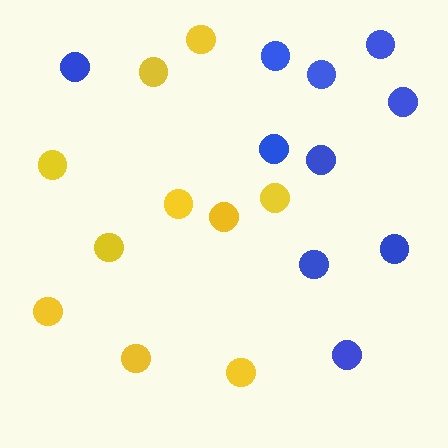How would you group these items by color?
There are 2 groups: one group of yellow circles (10) and one group of blue circles (10).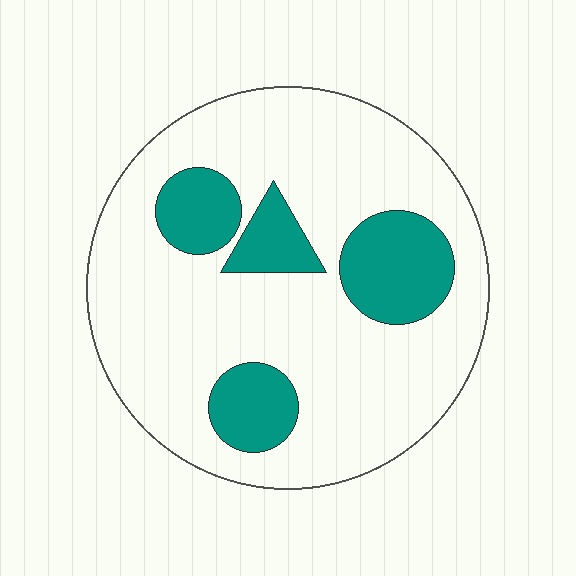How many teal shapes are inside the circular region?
4.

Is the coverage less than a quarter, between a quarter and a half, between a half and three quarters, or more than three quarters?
Less than a quarter.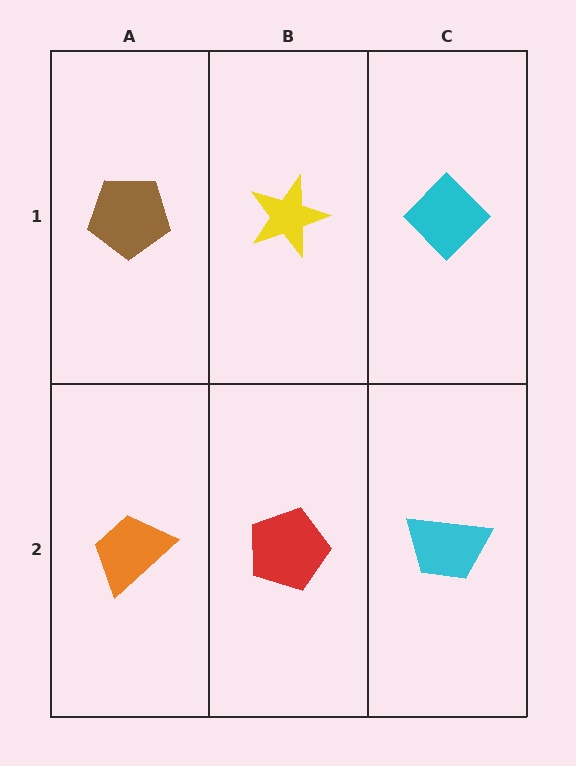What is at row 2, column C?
A cyan trapezoid.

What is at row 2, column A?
An orange trapezoid.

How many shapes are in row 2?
3 shapes.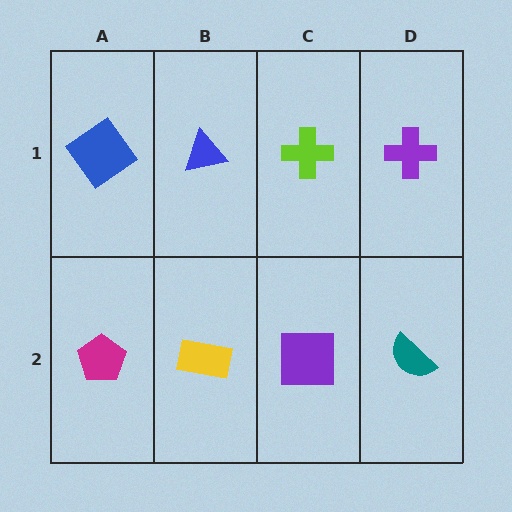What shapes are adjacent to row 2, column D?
A purple cross (row 1, column D), a purple square (row 2, column C).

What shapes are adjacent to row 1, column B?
A yellow rectangle (row 2, column B), a blue diamond (row 1, column A), a lime cross (row 1, column C).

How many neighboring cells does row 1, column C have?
3.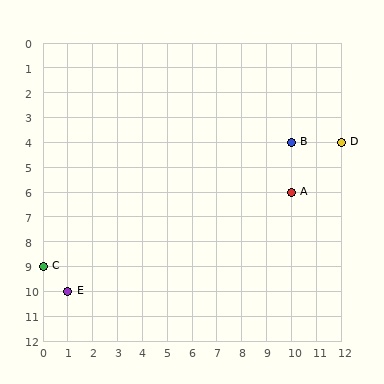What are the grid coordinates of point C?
Point C is at grid coordinates (0, 9).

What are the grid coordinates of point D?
Point D is at grid coordinates (12, 4).